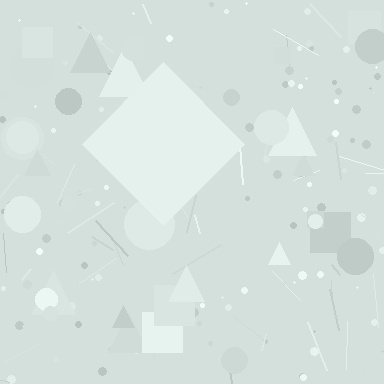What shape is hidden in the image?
A diamond is hidden in the image.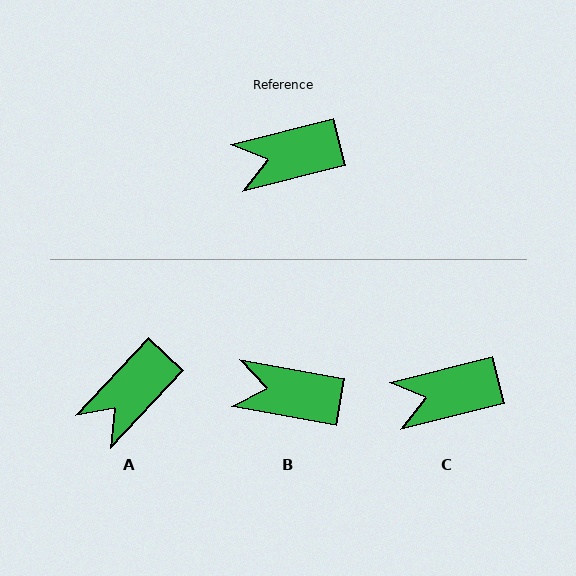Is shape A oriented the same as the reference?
No, it is off by about 33 degrees.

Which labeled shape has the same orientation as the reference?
C.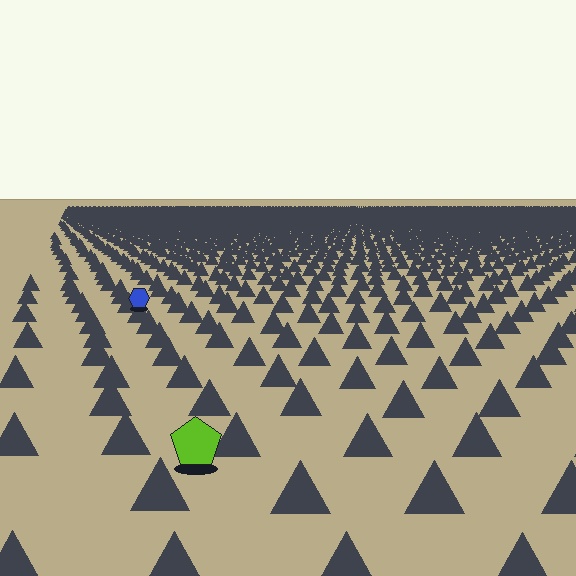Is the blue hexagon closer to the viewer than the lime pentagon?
No. The lime pentagon is closer — you can tell from the texture gradient: the ground texture is coarser near it.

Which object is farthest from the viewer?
The blue hexagon is farthest from the viewer. It appears smaller and the ground texture around it is denser.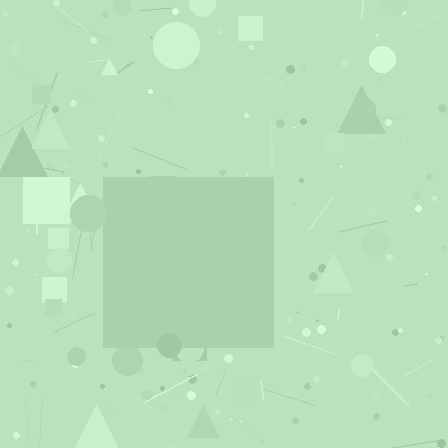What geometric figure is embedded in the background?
A square is embedded in the background.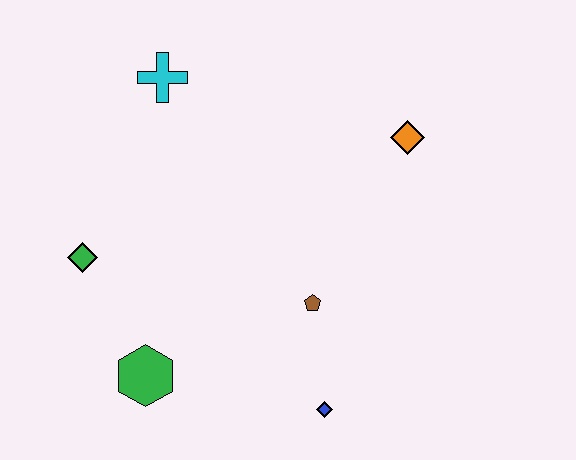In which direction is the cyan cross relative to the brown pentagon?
The cyan cross is above the brown pentagon.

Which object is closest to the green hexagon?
The green diamond is closest to the green hexagon.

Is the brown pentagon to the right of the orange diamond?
No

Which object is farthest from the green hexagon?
The orange diamond is farthest from the green hexagon.